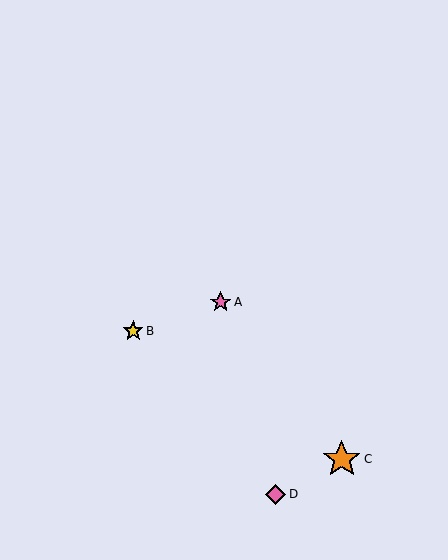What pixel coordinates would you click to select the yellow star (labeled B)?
Click at (133, 331) to select the yellow star B.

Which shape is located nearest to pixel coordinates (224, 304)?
The pink star (labeled A) at (221, 302) is nearest to that location.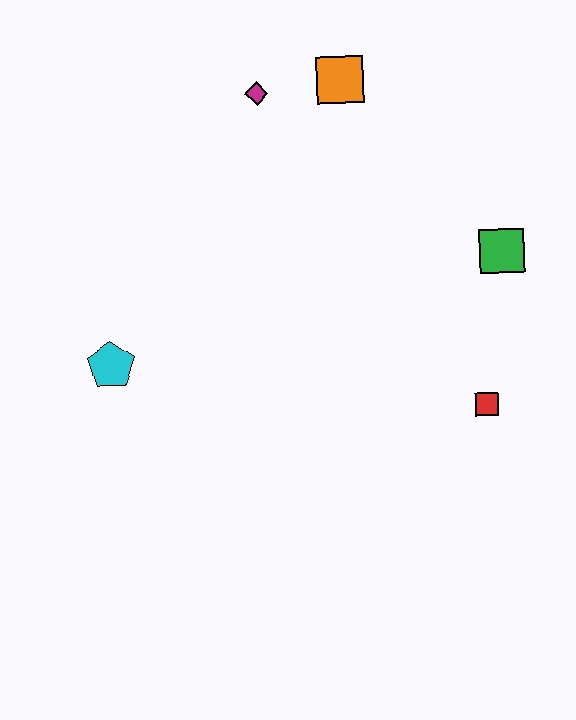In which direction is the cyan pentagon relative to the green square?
The cyan pentagon is to the left of the green square.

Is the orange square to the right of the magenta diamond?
Yes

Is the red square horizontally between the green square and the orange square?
Yes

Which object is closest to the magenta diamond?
The orange square is closest to the magenta diamond.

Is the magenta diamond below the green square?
No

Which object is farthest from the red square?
The magenta diamond is farthest from the red square.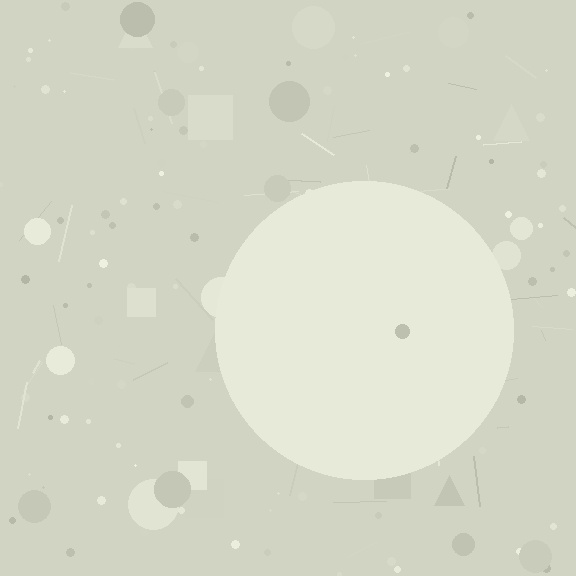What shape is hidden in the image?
A circle is hidden in the image.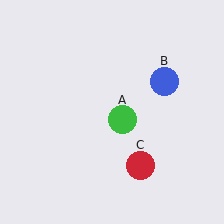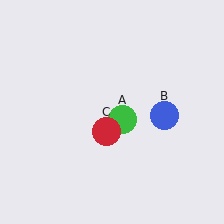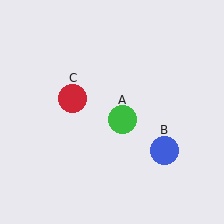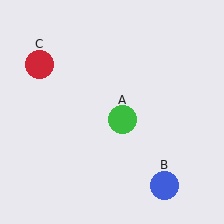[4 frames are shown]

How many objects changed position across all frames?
2 objects changed position: blue circle (object B), red circle (object C).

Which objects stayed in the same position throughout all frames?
Green circle (object A) remained stationary.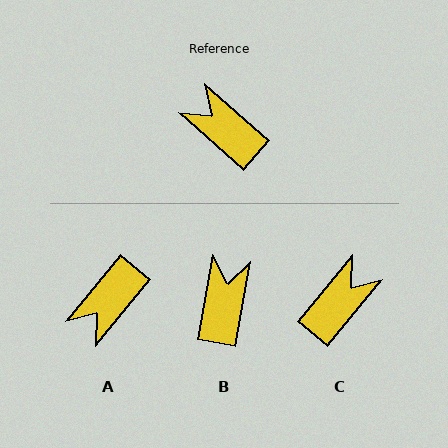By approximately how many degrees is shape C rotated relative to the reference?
Approximately 88 degrees clockwise.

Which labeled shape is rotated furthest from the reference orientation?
A, about 92 degrees away.